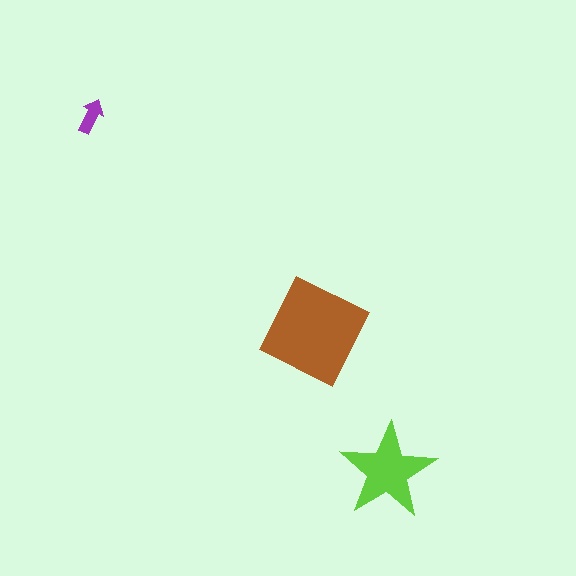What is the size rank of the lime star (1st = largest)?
2nd.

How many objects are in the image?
There are 3 objects in the image.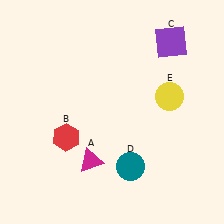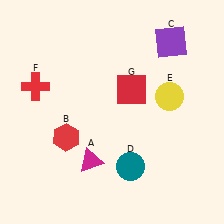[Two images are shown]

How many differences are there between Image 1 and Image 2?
There are 2 differences between the two images.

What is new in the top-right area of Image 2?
A red square (G) was added in the top-right area of Image 2.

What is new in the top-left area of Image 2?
A red cross (F) was added in the top-left area of Image 2.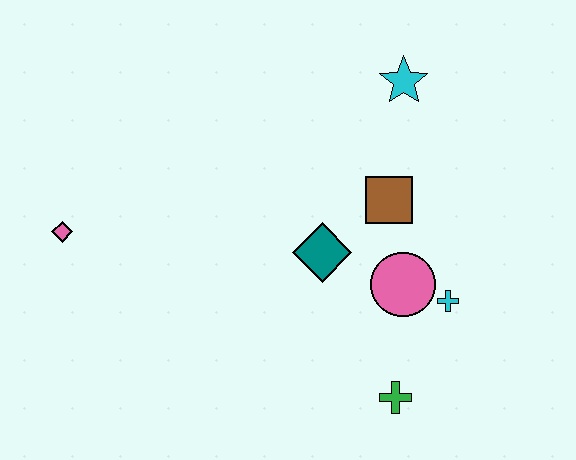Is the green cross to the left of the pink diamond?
No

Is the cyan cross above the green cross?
Yes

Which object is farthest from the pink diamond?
The cyan cross is farthest from the pink diamond.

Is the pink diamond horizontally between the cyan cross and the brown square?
No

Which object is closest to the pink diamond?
The teal diamond is closest to the pink diamond.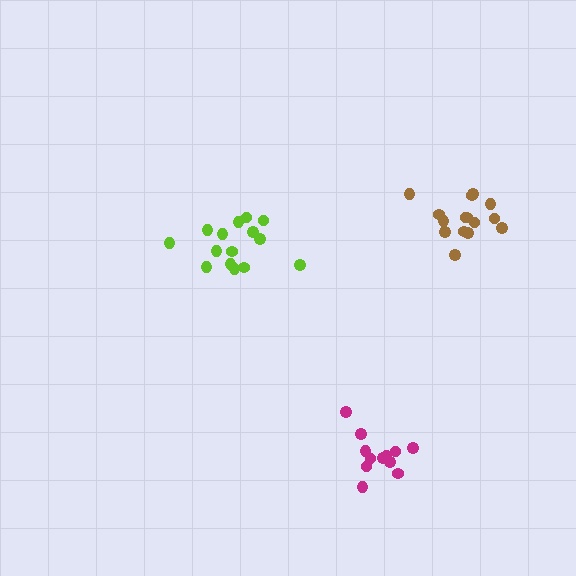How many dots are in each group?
Group 1: 15 dots, Group 2: 15 dots, Group 3: 12 dots (42 total).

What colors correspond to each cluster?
The clusters are colored: brown, lime, magenta.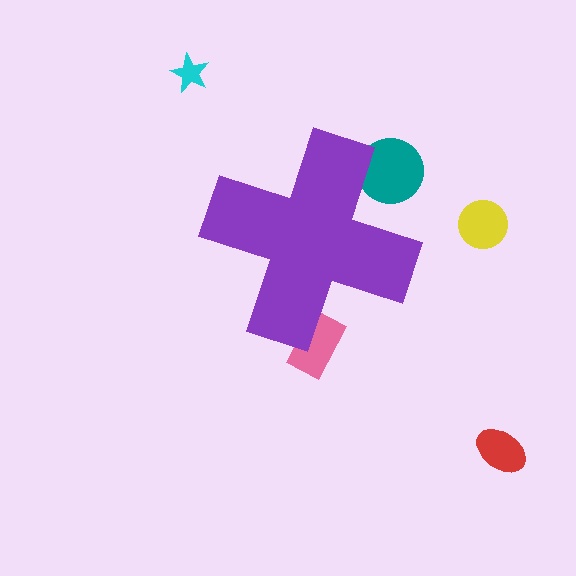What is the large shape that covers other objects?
A purple cross.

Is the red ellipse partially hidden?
No, the red ellipse is fully visible.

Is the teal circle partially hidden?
Yes, the teal circle is partially hidden behind the purple cross.